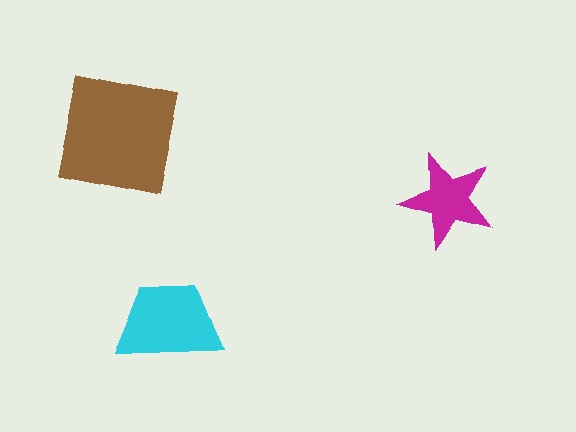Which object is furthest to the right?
The magenta star is rightmost.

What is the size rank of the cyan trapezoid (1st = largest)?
2nd.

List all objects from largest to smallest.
The brown square, the cyan trapezoid, the magenta star.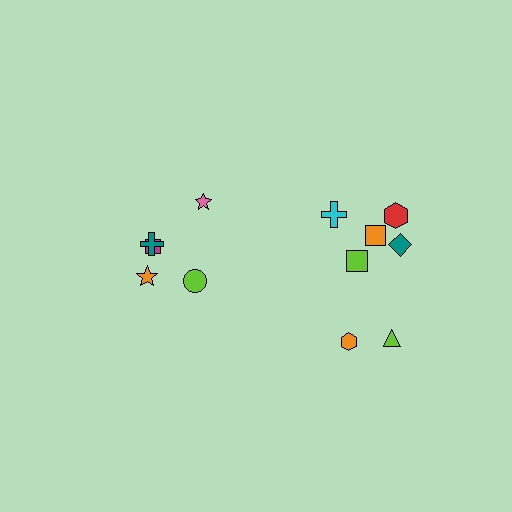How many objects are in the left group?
There are 5 objects.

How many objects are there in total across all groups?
There are 12 objects.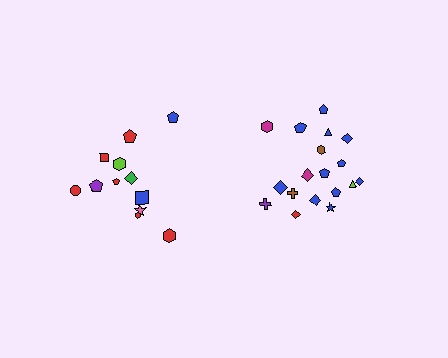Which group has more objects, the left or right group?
The right group.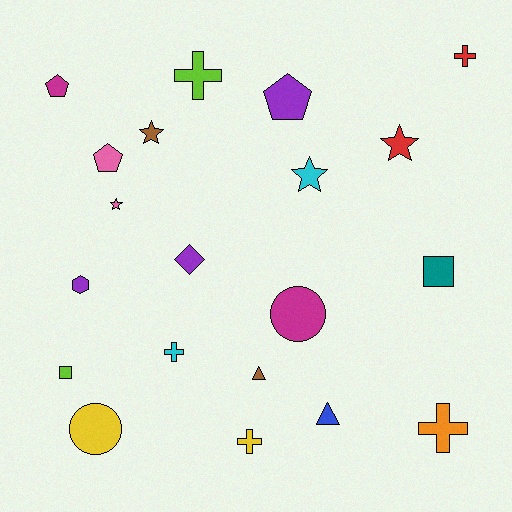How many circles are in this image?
There are 2 circles.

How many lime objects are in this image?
There are 2 lime objects.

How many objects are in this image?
There are 20 objects.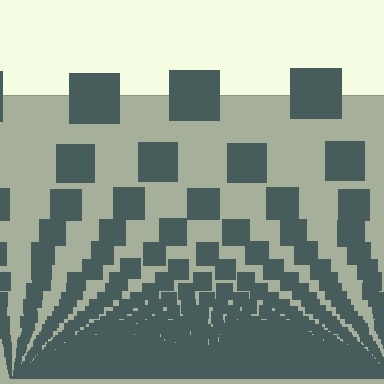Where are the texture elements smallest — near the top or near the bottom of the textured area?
Near the bottom.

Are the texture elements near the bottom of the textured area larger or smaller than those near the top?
Smaller. The gradient is inverted — elements near the bottom are smaller and denser.